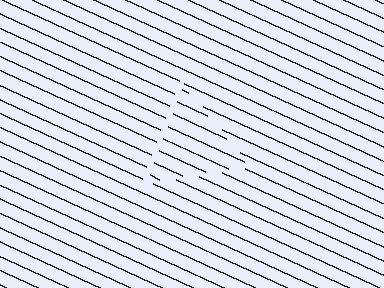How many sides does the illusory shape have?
3 sides — the line-ends trace a triangle.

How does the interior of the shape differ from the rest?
The interior of the shape contains the same grating, shifted by half a period — the contour is defined by the phase discontinuity where line-ends from the inner and outer gratings abut.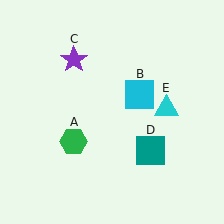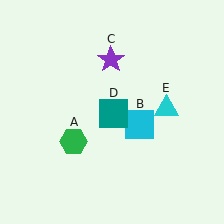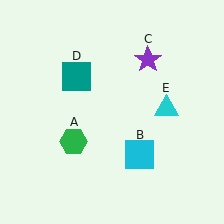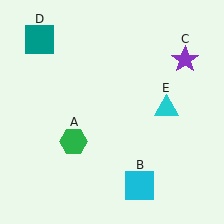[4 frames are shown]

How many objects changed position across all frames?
3 objects changed position: cyan square (object B), purple star (object C), teal square (object D).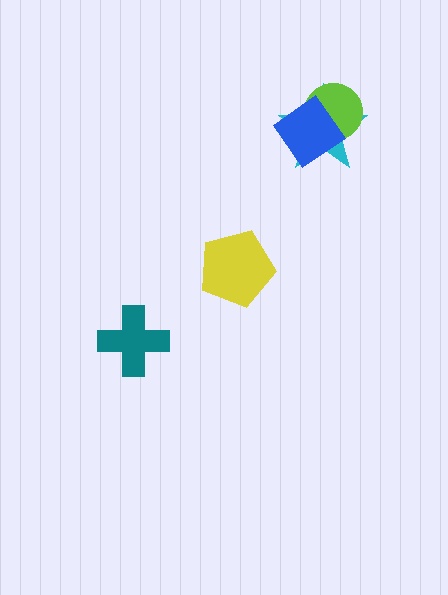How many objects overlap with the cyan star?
2 objects overlap with the cyan star.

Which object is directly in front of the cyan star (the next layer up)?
The lime circle is directly in front of the cyan star.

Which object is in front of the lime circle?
The blue diamond is in front of the lime circle.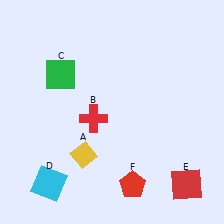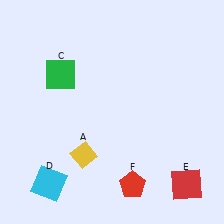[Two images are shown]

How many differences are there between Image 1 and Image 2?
There is 1 difference between the two images.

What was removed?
The red cross (B) was removed in Image 2.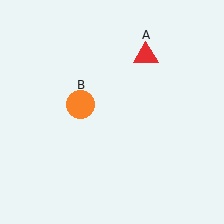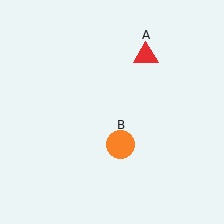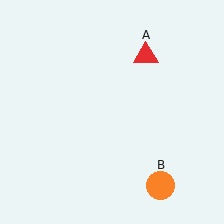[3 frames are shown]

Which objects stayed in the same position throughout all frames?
Red triangle (object A) remained stationary.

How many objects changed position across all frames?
1 object changed position: orange circle (object B).